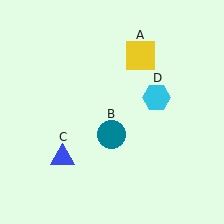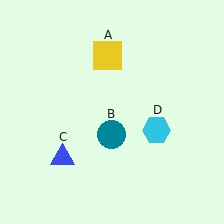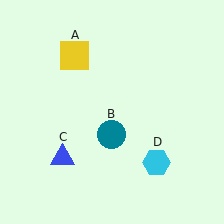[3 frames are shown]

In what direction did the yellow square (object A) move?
The yellow square (object A) moved left.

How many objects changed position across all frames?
2 objects changed position: yellow square (object A), cyan hexagon (object D).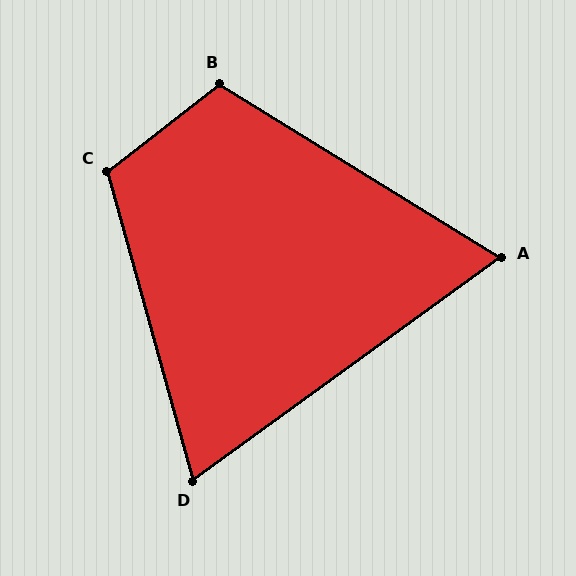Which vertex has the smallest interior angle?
A, at approximately 68 degrees.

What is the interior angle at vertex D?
Approximately 70 degrees (acute).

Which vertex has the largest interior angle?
C, at approximately 112 degrees.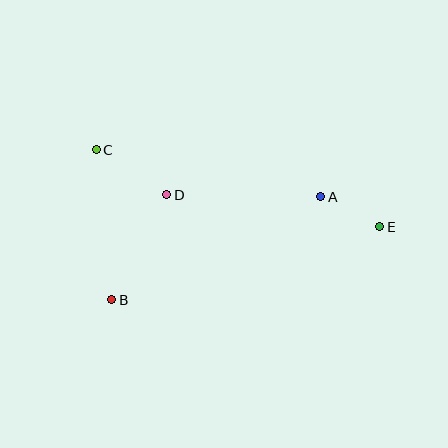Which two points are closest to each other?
Points A and E are closest to each other.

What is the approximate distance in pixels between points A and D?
The distance between A and D is approximately 154 pixels.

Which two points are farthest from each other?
Points C and E are farthest from each other.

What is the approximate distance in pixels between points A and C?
The distance between A and C is approximately 230 pixels.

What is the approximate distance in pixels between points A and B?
The distance between A and B is approximately 233 pixels.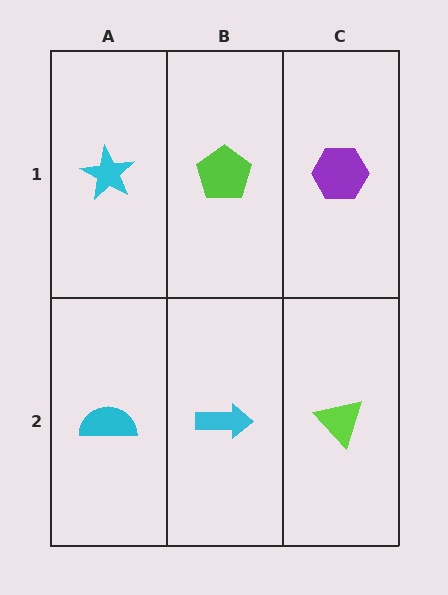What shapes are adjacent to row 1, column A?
A cyan semicircle (row 2, column A), a lime pentagon (row 1, column B).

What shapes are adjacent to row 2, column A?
A cyan star (row 1, column A), a cyan arrow (row 2, column B).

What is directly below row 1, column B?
A cyan arrow.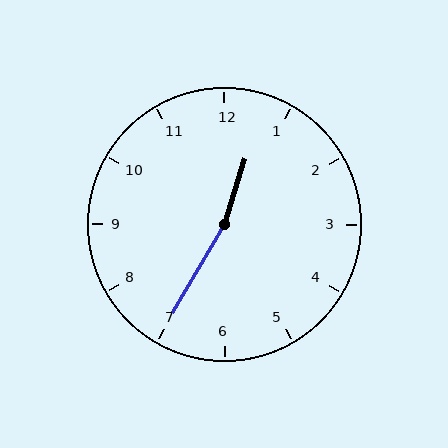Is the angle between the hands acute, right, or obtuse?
It is obtuse.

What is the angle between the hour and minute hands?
Approximately 168 degrees.